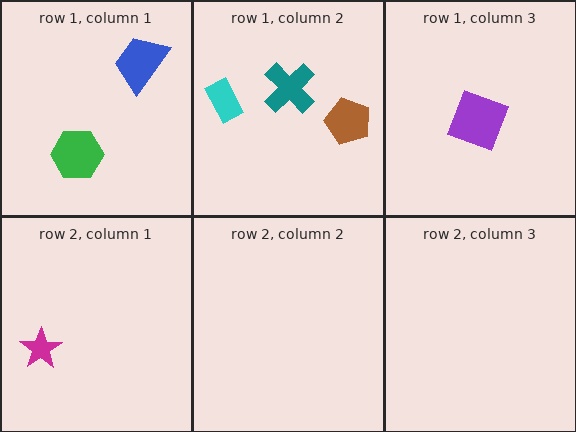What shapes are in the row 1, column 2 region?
The teal cross, the cyan rectangle, the brown pentagon.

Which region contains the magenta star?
The row 2, column 1 region.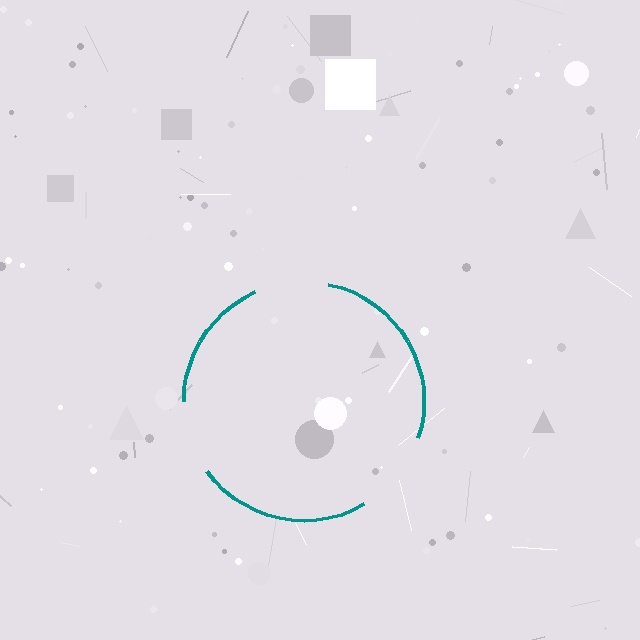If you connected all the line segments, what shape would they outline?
They would outline a circle.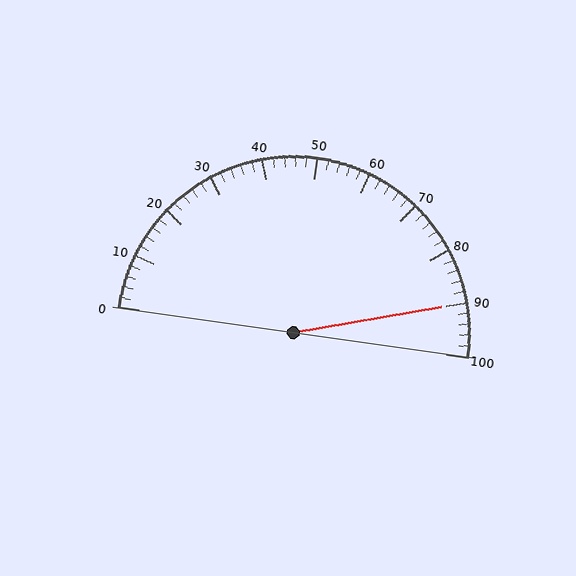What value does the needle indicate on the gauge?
The needle indicates approximately 90.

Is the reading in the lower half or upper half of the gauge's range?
The reading is in the upper half of the range (0 to 100).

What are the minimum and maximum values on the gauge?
The gauge ranges from 0 to 100.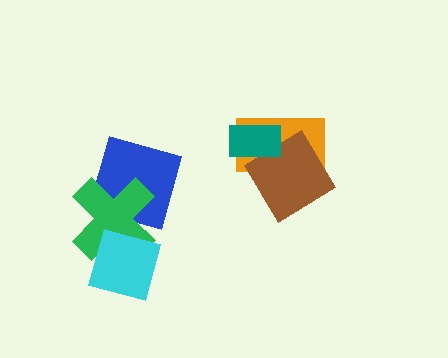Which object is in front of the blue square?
The green cross is in front of the blue square.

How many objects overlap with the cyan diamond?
1 object overlaps with the cyan diamond.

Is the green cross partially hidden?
Yes, it is partially covered by another shape.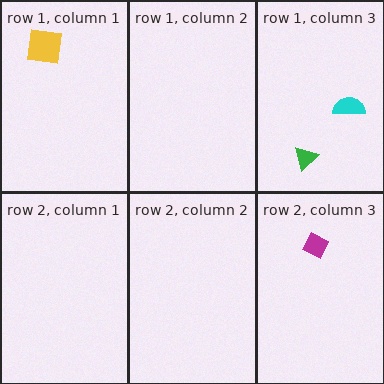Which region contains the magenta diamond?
The row 2, column 3 region.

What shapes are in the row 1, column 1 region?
The yellow square.